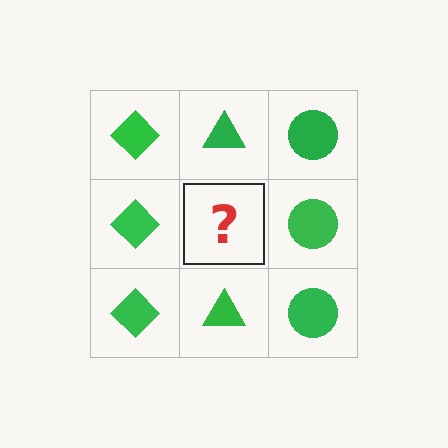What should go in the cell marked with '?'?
The missing cell should contain a green triangle.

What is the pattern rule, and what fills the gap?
The rule is that each column has a consistent shape. The gap should be filled with a green triangle.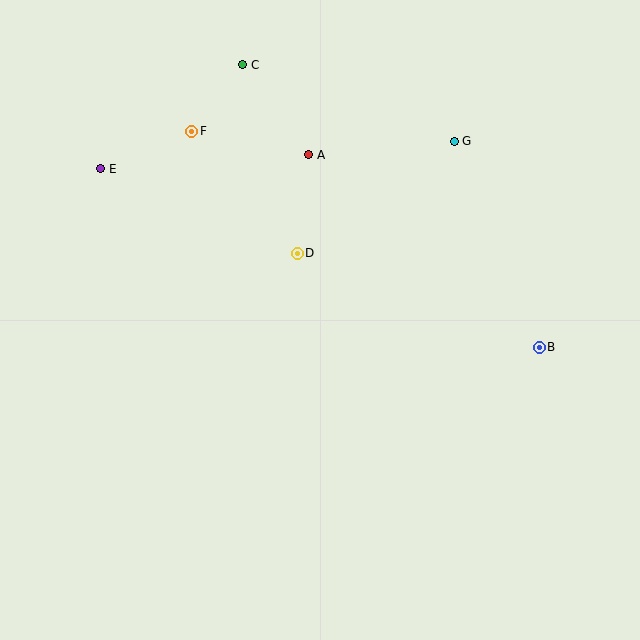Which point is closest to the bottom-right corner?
Point B is closest to the bottom-right corner.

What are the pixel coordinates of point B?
Point B is at (539, 347).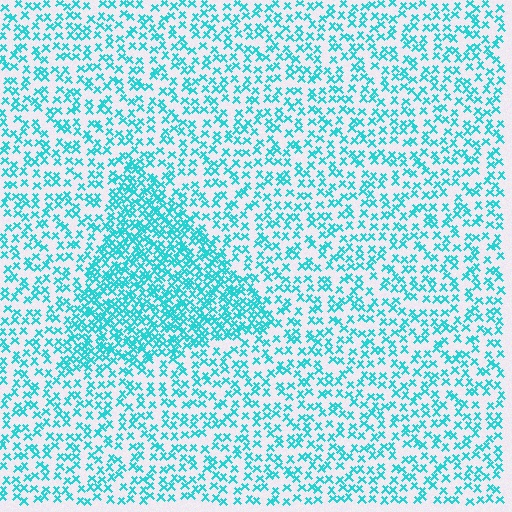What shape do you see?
I see a triangle.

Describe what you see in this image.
The image contains small cyan elements arranged at two different densities. A triangle-shaped region is visible where the elements are more densely packed than the surrounding area.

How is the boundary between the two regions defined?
The boundary is defined by a change in element density (approximately 2.1x ratio). All elements are the same color, size, and shape.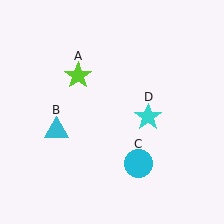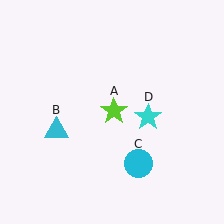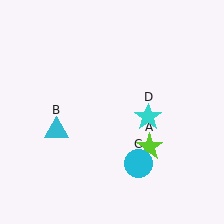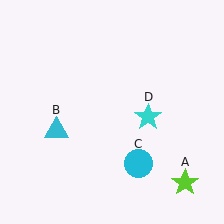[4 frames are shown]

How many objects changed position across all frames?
1 object changed position: lime star (object A).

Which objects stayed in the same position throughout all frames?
Cyan triangle (object B) and cyan circle (object C) and cyan star (object D) remained stationary.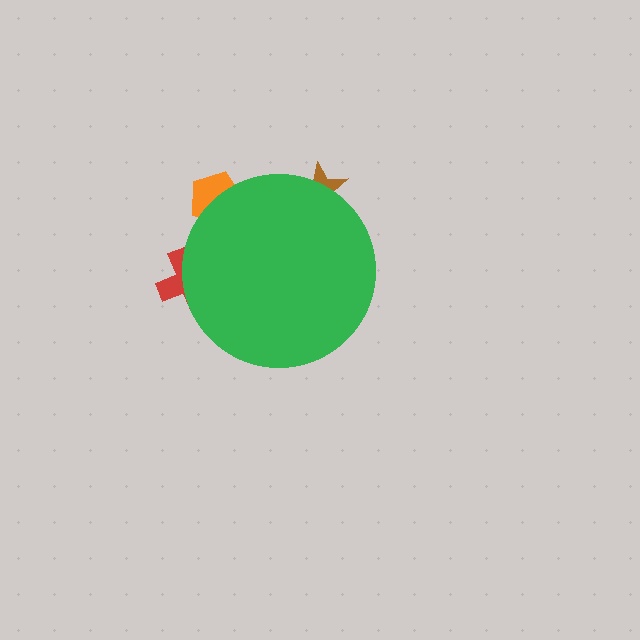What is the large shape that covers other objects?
A green circle.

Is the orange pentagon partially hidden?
Yes, the orange pentagon is partially hidden behind the green circle.